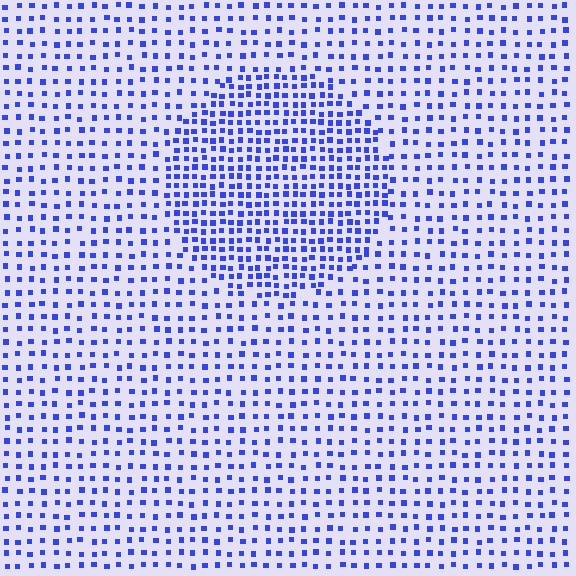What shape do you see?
I see a circle.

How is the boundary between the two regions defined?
The boundary is defined by a change in element density (approximately 1.9x ratio). All elements are the same color, size, and shape.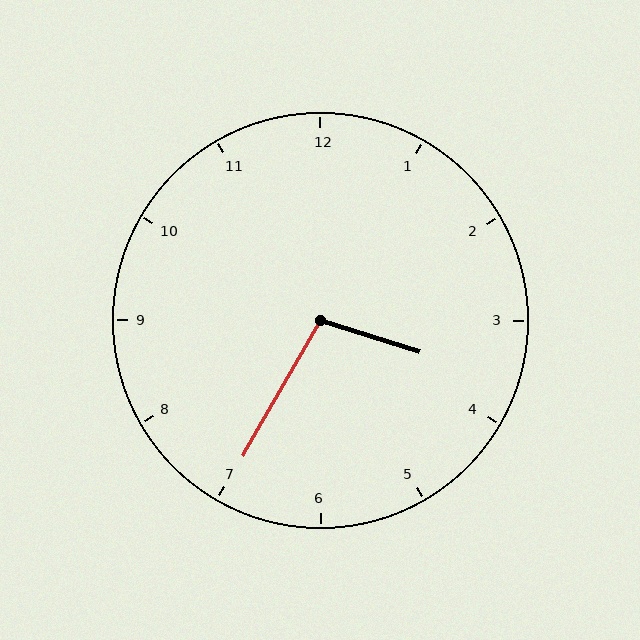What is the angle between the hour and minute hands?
Approximately 102 degrees.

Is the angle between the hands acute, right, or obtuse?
It is obtuse.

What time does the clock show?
3:35.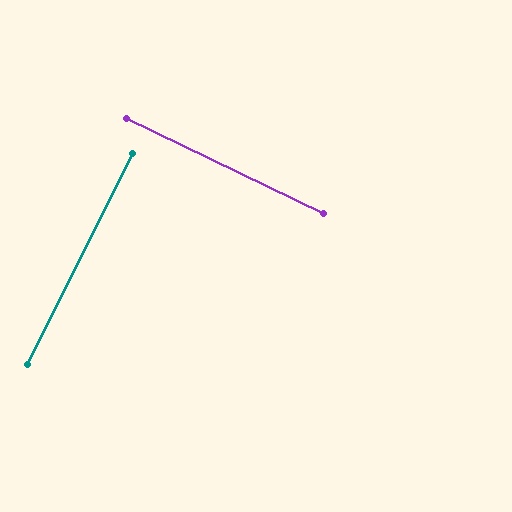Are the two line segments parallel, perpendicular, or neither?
Perpendicular — they meet at approximately 89°.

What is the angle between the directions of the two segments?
Approximately 89 degrees.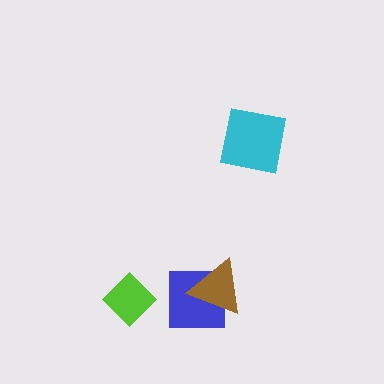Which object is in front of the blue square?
The brown triangle is in front of the blue square.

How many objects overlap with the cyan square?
0 objects overlap with the cyan square.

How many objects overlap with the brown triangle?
1 object overlaps with the brown triangle.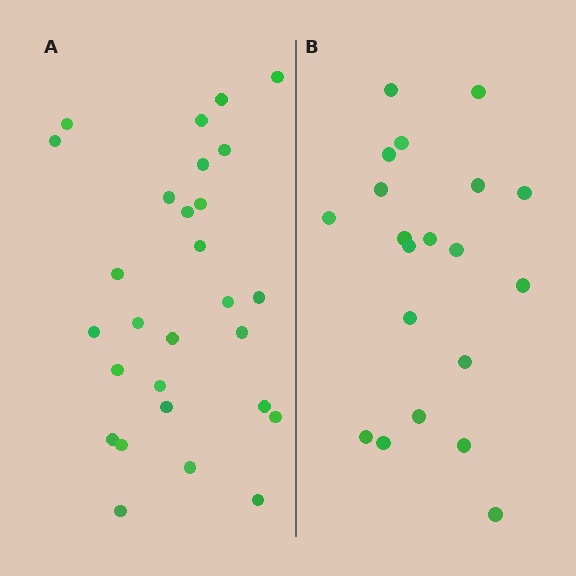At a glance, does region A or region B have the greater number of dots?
Region A (the left region) has more dots.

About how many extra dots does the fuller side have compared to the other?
Region A has roughly 8 or so more dots than region B.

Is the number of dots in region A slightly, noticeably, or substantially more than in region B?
Region A has noticeably more, but not dramatically so. The ratio is roughly 1.4 to 1.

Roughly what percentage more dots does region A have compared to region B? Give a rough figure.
About 40% more.